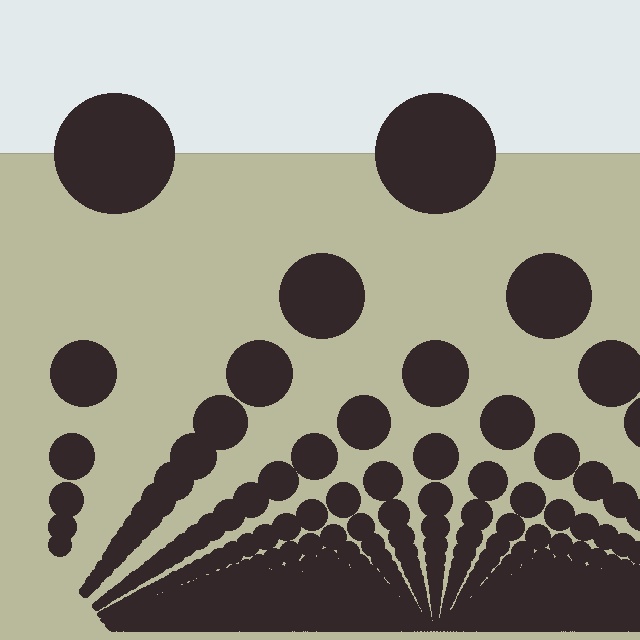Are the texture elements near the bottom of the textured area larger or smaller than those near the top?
Smaller. The gradient is inverted — elements near the bottom are smaller and denser.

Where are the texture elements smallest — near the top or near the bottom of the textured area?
Near the bottom.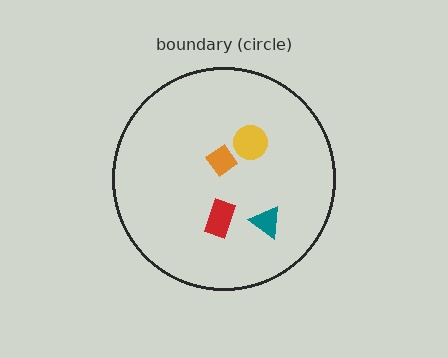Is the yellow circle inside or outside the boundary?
Inside.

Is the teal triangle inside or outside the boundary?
Inside.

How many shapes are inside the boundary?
4 inside, 0 outside.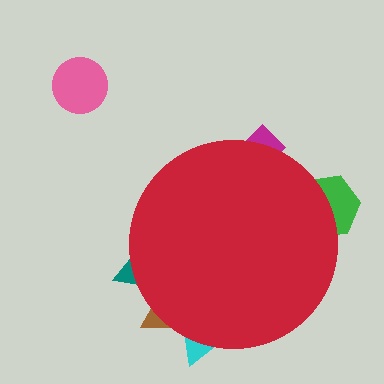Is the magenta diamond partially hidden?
Yes, the magenta diamond is partially hidden behind the red circle.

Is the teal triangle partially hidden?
Yes, the teal triangle is partially hidden behind the red circle.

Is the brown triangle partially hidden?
Yes, the brown triangle is partially hidden behind the red circle.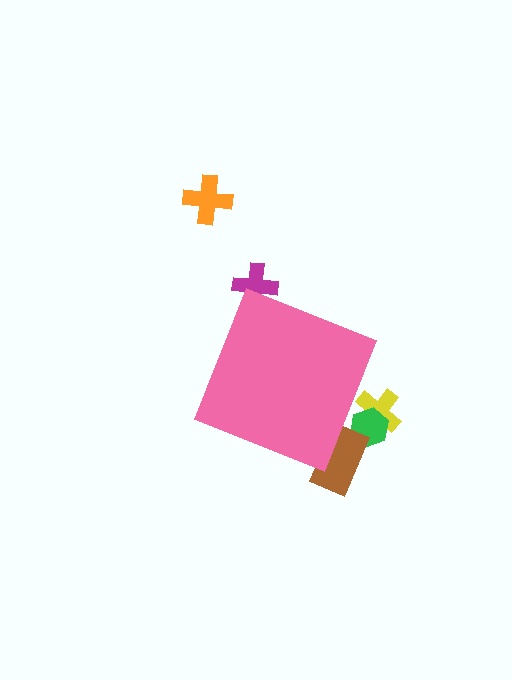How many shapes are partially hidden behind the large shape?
4 shapes are partially hidden.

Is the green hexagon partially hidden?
Yes, the green hexagon is partially hidden behind the pink diamond.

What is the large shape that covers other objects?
A pink diamond.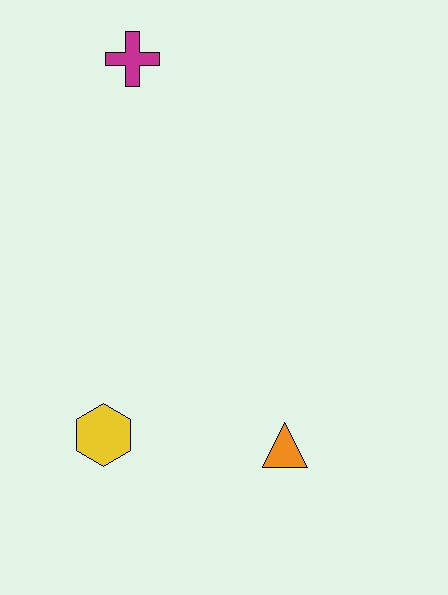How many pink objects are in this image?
There are no pink objects.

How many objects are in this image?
There are 3 objects.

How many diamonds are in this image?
There are no diamonds.